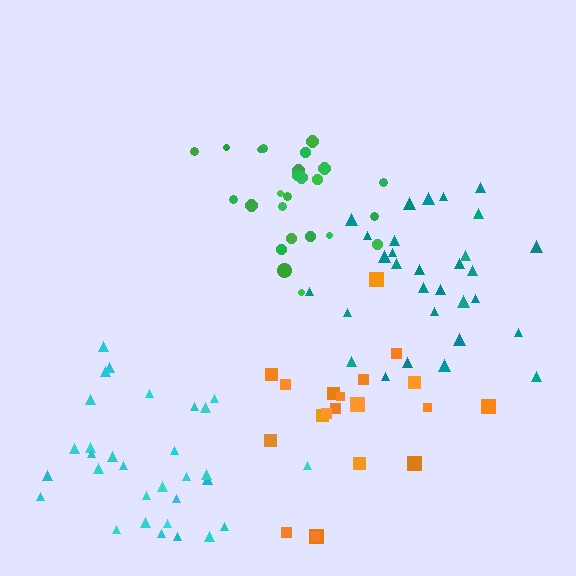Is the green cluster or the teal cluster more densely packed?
Green.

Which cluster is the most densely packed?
Green.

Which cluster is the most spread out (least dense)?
Orange.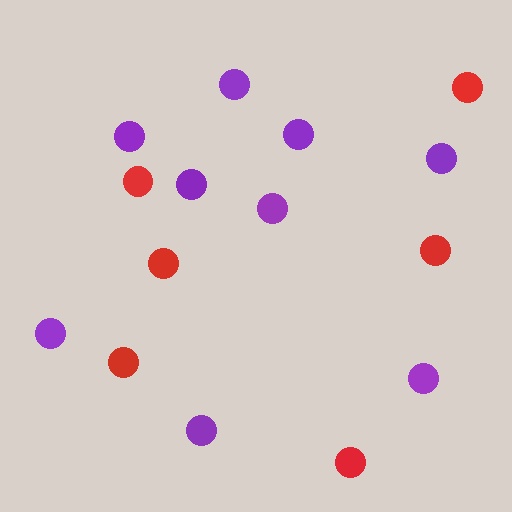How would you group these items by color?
There are 2 groups: one group of red circles (6) and one group of purple circles (9).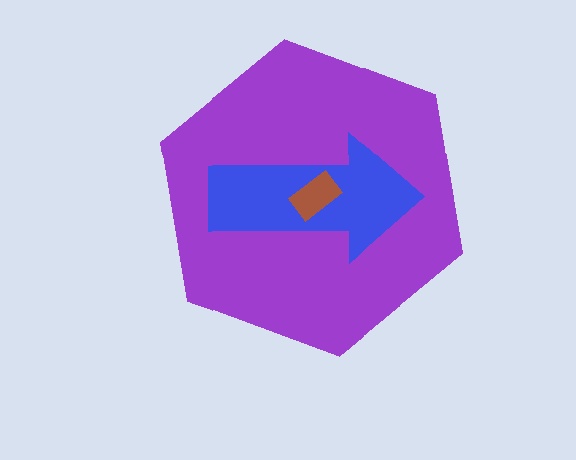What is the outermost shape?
The purple hexagon.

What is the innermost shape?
The brown rectangle.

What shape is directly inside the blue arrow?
The brown rectangle.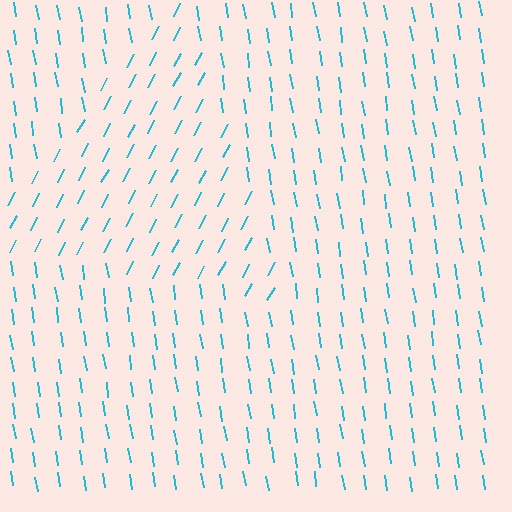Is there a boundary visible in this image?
Yes, there is a texture boundary formed by a change in line orientation.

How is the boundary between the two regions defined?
The boundary is defined purely by a change in line orientation (approximately 37 degrees difference). All lines are the same color and thickness.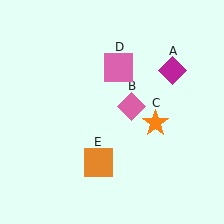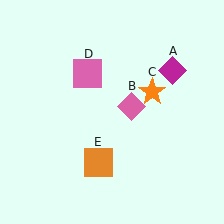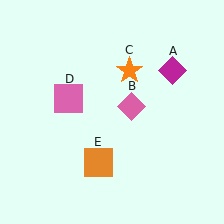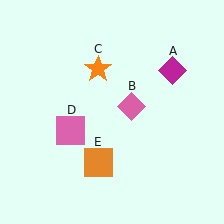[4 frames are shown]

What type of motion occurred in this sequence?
The orange star (object C), pink square (object D) rotated counterclockwise around the center of the scene.